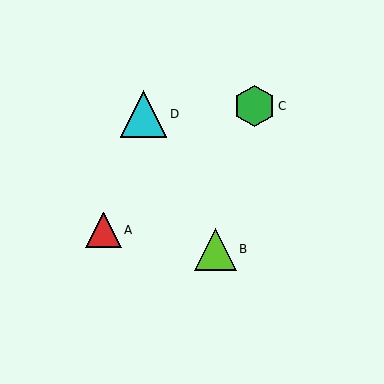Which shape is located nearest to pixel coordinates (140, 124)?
The cyan triangle (labeled D) at (143, 114) is nearest to that location.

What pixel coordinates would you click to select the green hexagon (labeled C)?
Click at (254, 106) to select the green hexagon C.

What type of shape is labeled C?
Shape C is a green hexagon.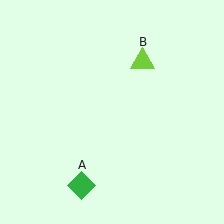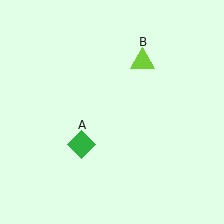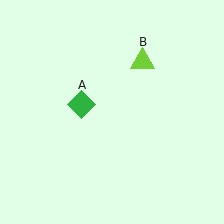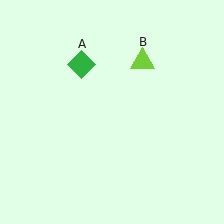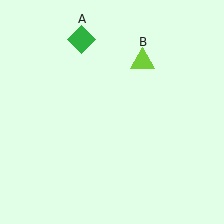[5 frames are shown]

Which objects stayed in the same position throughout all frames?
Lime triangle (object B) remained stationary.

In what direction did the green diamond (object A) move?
The green diamond (object A) moved up.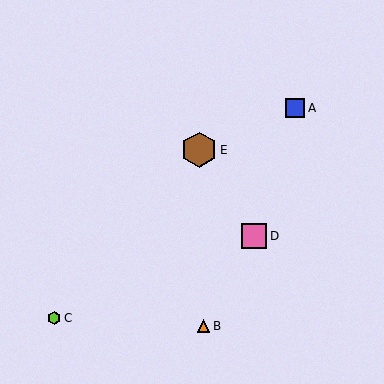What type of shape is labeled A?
Shape A is a blue square.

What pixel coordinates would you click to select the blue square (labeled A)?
Click at (295, 108) to select the blue square A.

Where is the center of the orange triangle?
The center of the orange triangle is at (203, 326).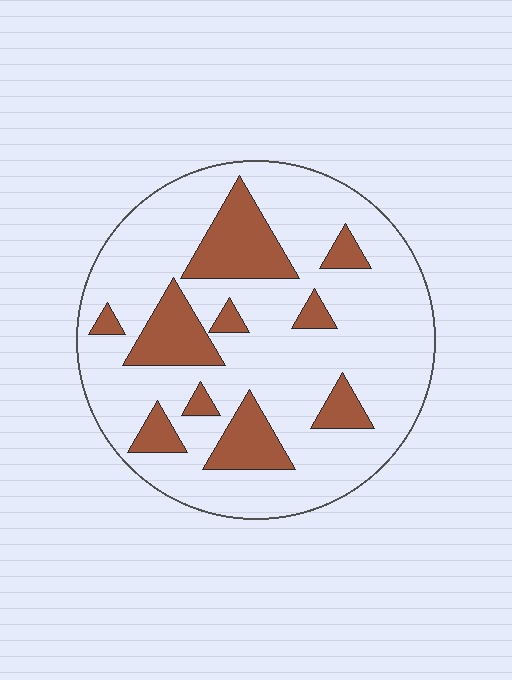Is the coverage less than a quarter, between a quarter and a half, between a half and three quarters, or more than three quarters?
Less than a quarter.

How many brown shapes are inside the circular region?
10.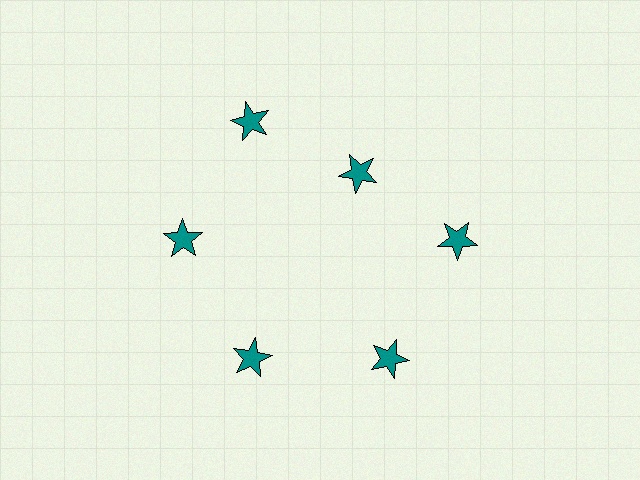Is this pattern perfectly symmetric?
No. The 6 teal stars are arranged in a ring, but one element near the 1 o'clock position is pulled inward toward the center, breaking the 6-fold rotational symmetry.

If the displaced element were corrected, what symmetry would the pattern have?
It would have 6-fold rotational symmetry — the pattern would map onto itself every 60 degrees.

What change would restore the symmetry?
The symmetry would be restored by moving it outward, back onto the ring so that all 6 stars sit at equal angles and equal distance from the center.